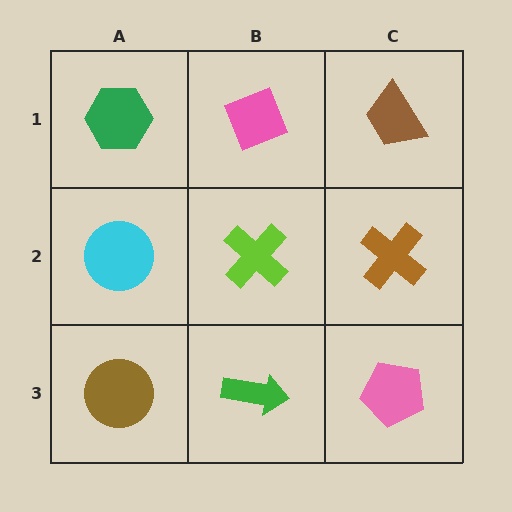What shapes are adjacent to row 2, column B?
A pink diamond (row 1, column B), a green arrow (row 3, column B), a cyan circle (row 2, column A), a brown cross (row 2, column C).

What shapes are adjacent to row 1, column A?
A cyan circle (row 2, column A), a pink diamond (row 1, column B).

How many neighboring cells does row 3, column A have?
2.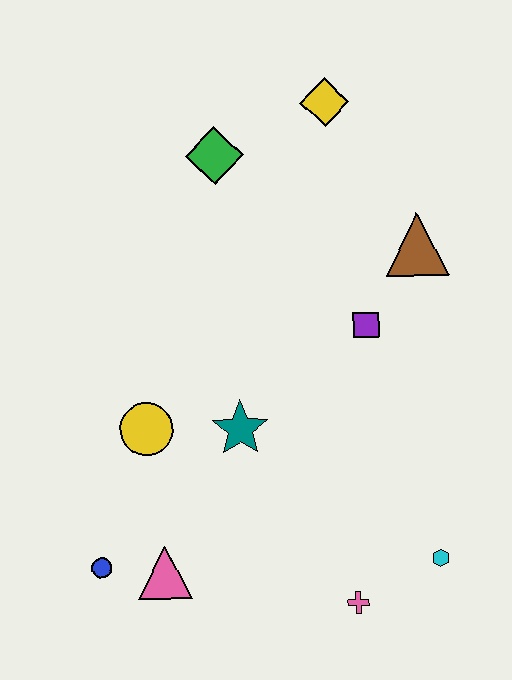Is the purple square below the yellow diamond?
Yes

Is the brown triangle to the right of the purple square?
Yes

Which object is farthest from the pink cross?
The yellow diamond is farthest from the pink cross.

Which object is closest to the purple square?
The brown triangle is closest to the purple square.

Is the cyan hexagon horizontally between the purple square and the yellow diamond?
No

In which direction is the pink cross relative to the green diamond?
The pink cross is below the green diamond.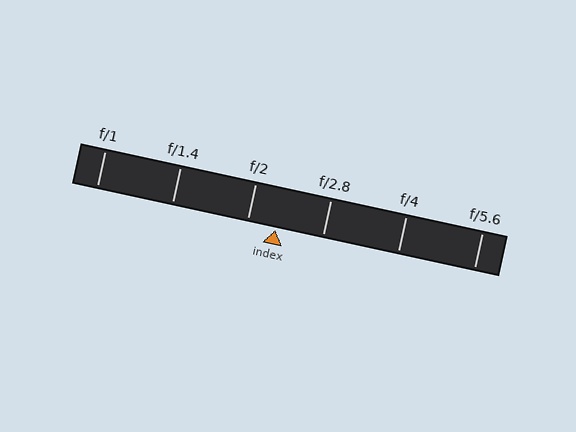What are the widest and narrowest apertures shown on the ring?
The widest aperture shown is f/1 and the narrowest is f/5.6.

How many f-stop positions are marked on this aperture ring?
There are 6 f-stop positions marked.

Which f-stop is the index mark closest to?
The index mark is closest to f/2.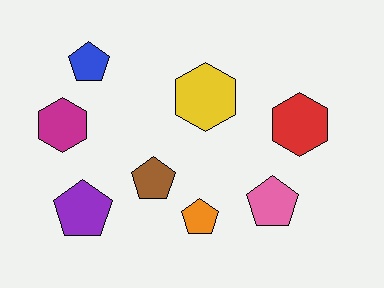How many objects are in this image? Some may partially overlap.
There are 8 objects.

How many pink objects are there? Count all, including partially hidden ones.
There is 1 pink object.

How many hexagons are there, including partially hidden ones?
There are 3 hexagons.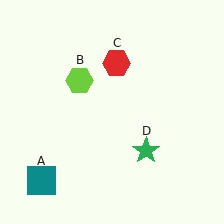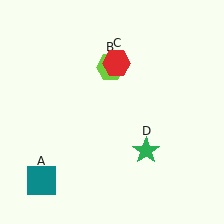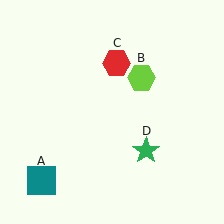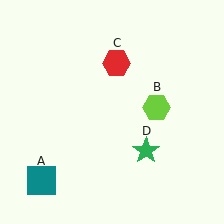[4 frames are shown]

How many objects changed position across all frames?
1 object changed position: lime hexagon (object B).